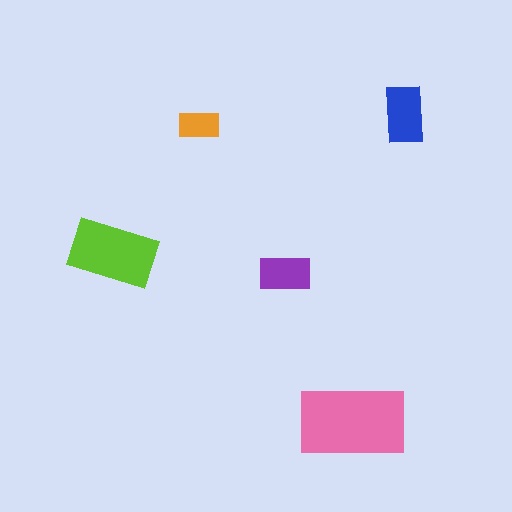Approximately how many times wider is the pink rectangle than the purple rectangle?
About 2 times wider.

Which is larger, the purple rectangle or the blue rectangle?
The blue one.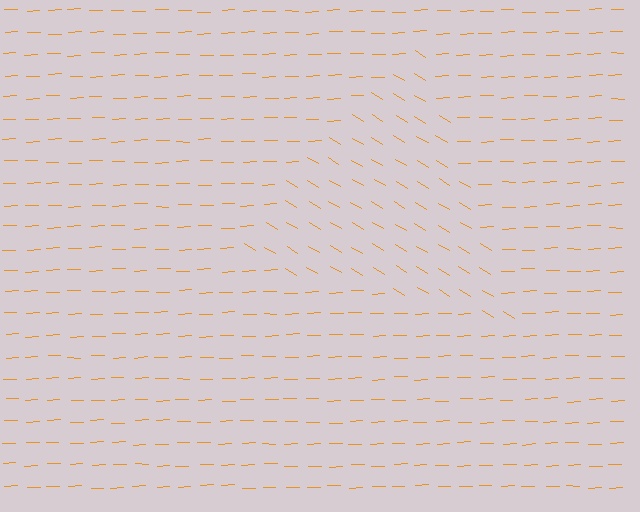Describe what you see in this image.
The image is filled with small orange line segments. A triangle region in the image has lines oriented differently from the surrounding lines, creating a visible texture boundary.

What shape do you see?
I see a triangle.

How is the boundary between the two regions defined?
The boundary is defined purely by a change in line orientation (approximately 33 degrees difference). All lines are the same color and thickness.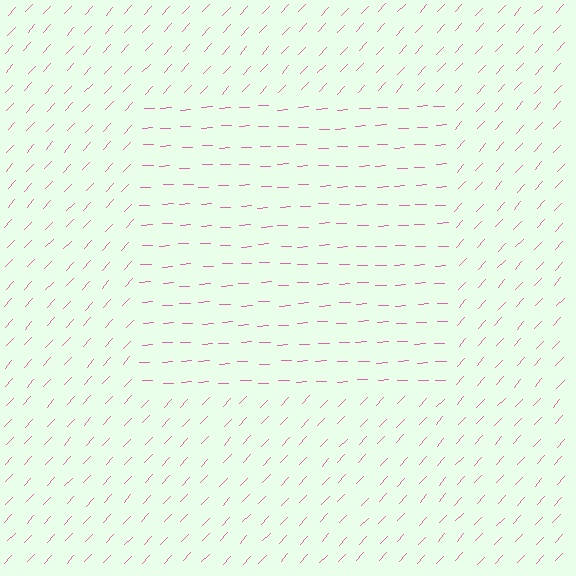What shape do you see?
I see a rectangle.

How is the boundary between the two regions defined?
The boundary is defined purely by a change in line orientation (approximately 45 degrees difference). All lines are the same color and thickness.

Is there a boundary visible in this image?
Yes, there is a texture boundary formed by a change in line orientation.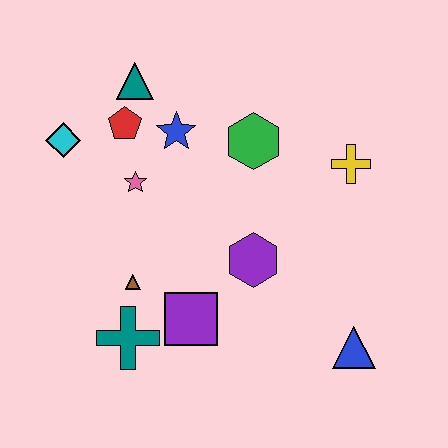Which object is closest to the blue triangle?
The purple hexagon is closest to the blue triangle.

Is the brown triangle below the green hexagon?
Yes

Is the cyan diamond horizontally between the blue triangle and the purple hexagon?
No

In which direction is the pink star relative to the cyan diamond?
The pink star is to the right of the cyan diamond.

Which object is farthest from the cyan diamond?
The blue triangle is farthest from the cyan diamond.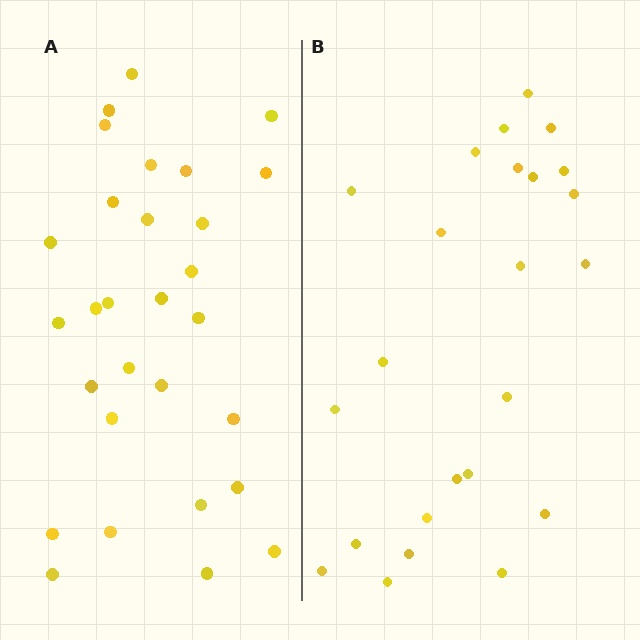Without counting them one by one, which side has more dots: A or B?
Region A (the left region) has more dots.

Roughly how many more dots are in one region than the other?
Region A has about 5 more dots than region B.